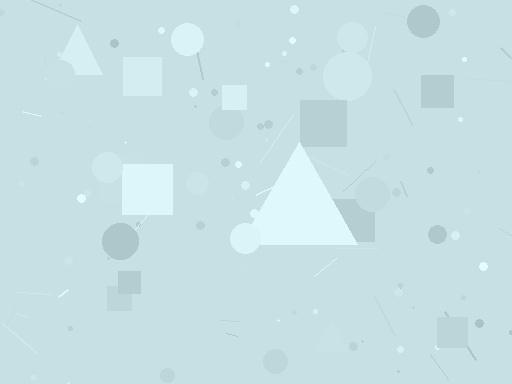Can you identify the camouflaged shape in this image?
The camouflaged shape is a triangle.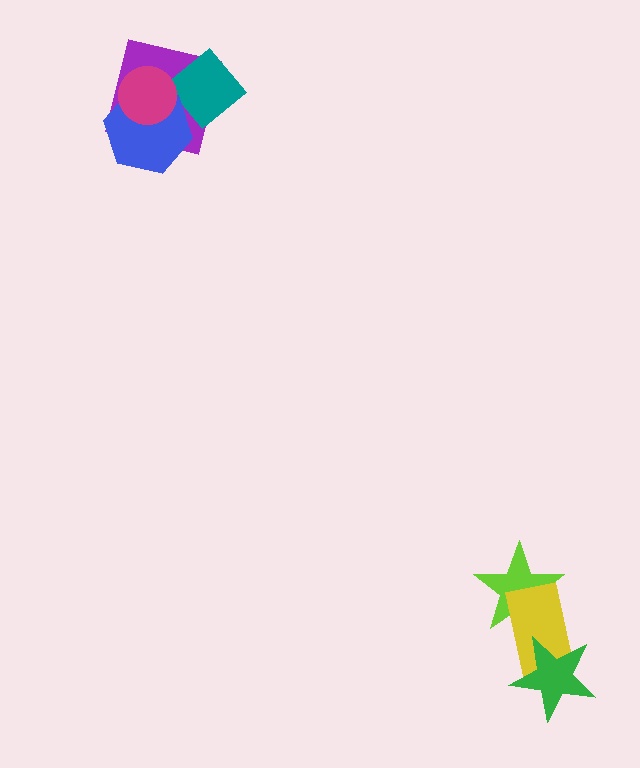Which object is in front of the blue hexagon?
The magenta circle is in front of the blue hexagon.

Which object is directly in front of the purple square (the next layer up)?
The teal diamond is directly in front of the purple square.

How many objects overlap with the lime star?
1 object overlaps with the lime star.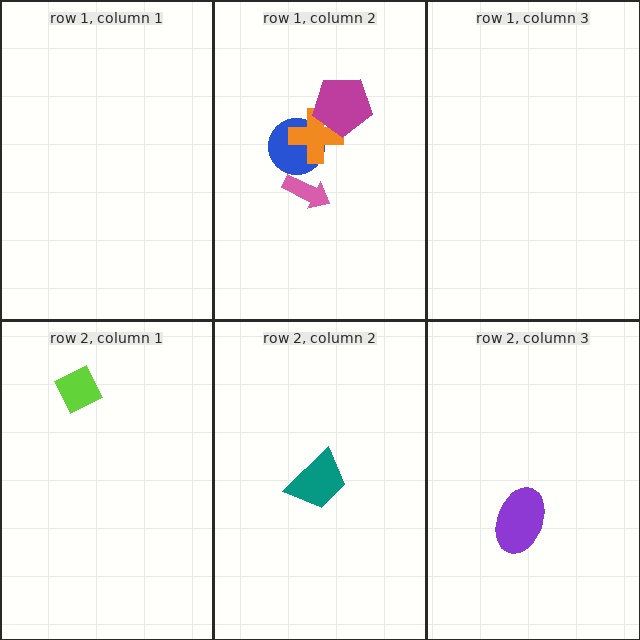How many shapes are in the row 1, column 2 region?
4.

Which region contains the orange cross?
The row 1, column 2 region.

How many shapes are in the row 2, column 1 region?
1.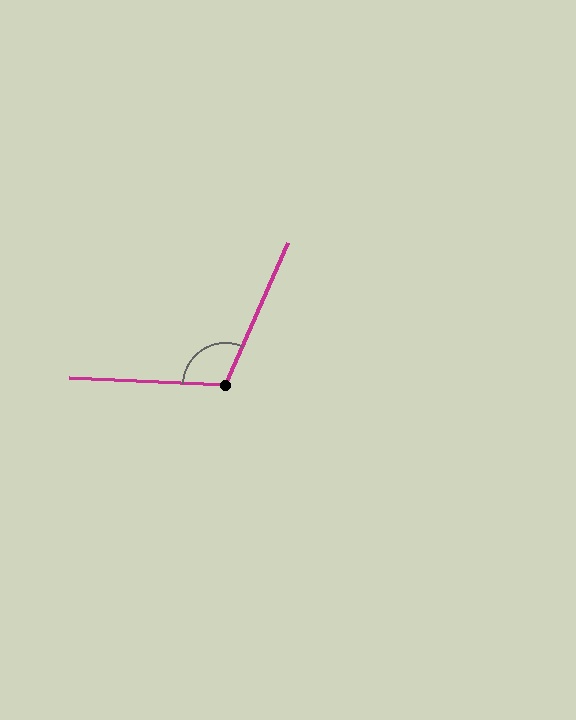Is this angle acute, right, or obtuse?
It is obtuse.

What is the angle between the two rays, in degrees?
Approximately 112 degrees.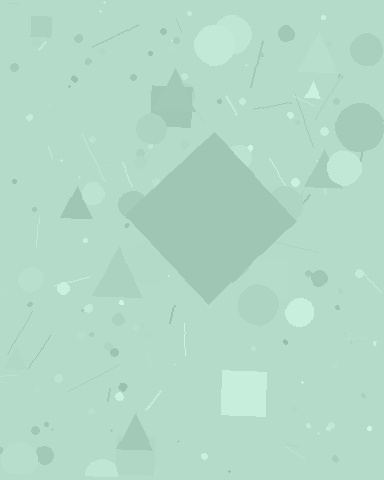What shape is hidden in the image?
A diamond is hidden in the image.